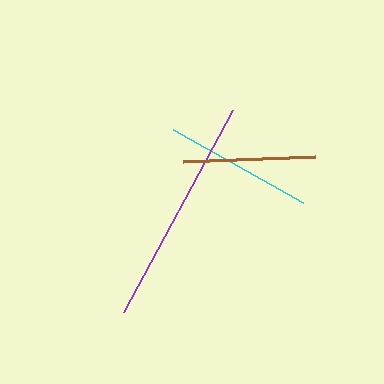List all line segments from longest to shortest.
From longest to shortest: purple, cyan, brown.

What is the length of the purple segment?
The purple segment is approximately 229 pixels long.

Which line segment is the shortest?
The brown line is the shortest at approximately 132 pixels.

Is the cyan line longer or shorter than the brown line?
The cyan line is longer than the brown line.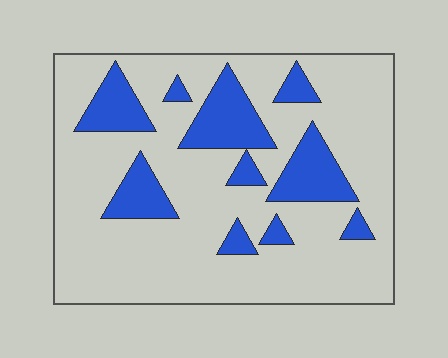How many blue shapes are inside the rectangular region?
10.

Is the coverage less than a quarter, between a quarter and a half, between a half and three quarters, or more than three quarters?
Less than a quarter.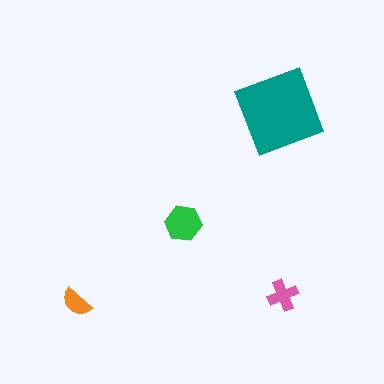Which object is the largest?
The teal square.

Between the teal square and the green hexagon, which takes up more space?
The teal square.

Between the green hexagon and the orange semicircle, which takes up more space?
The green hexagon.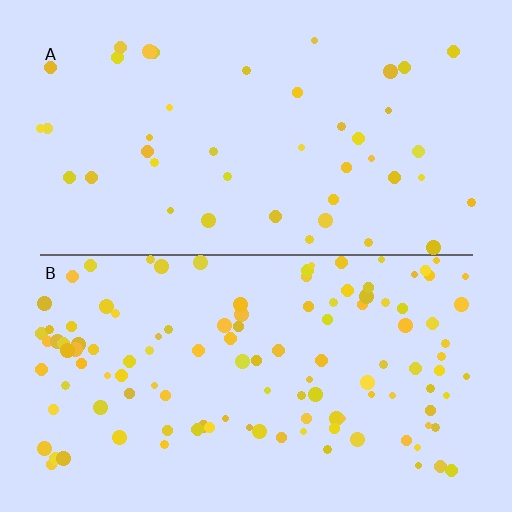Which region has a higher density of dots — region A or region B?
B (the bottom).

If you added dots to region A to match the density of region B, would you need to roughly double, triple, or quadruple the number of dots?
Approximately triple.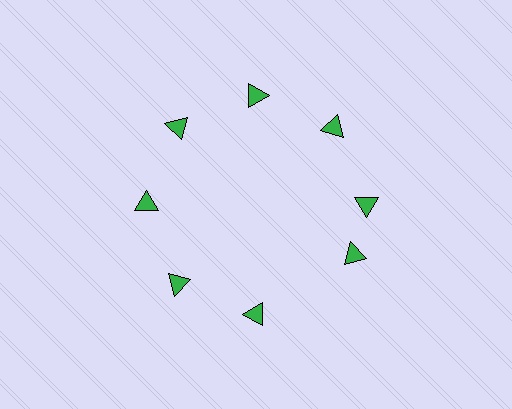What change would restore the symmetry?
The symmetry would be restored by rotating it back into even spacing with its neighbors so that all 8 triangles sit at equal angles and equal distance from the center.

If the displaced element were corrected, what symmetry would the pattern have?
It would have 8-fold rotational symmetry — the pattern would map onto itself every 45 degrees.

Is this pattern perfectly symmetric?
No. The 8 green triangles are arranged in a ring, but one element near the 4 o'clock position is rotated out of alignment along the ring, breaking the 8-fold rotational symmetry.